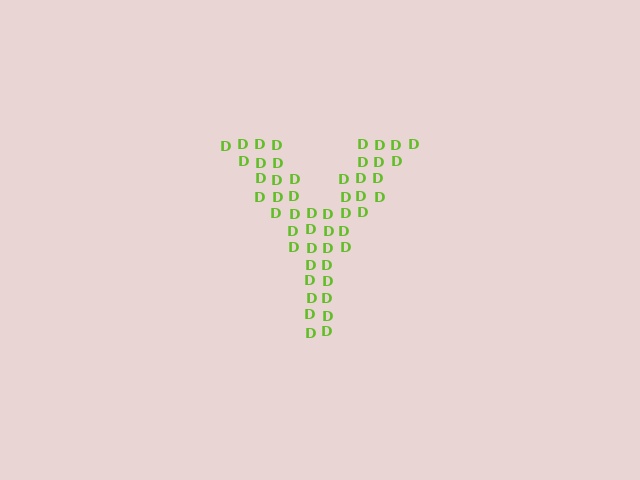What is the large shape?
The large shape is the letter Y.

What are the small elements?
The small elements are letter D's.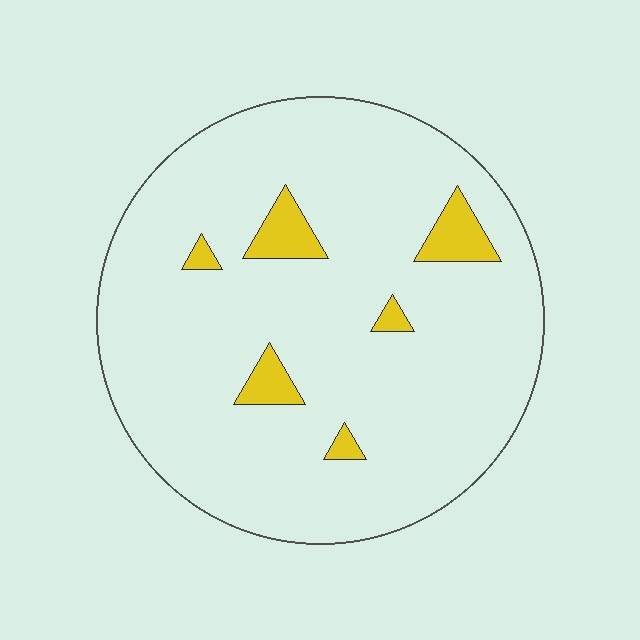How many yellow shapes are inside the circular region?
6.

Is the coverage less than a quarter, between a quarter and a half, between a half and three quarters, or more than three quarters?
Less than a quarter.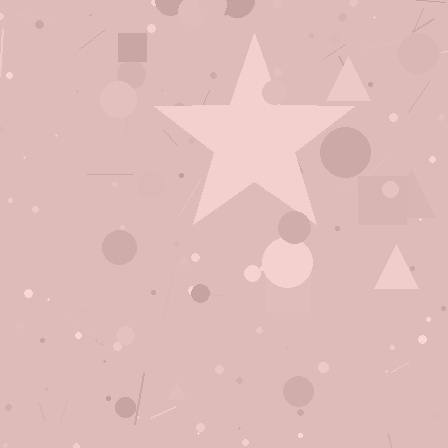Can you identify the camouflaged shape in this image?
The camouflaged shape is a star.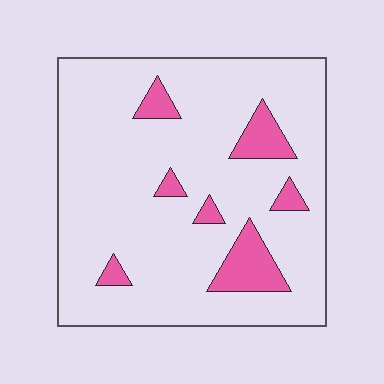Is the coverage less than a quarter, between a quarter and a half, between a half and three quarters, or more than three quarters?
Less than a quarter.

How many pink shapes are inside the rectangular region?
7.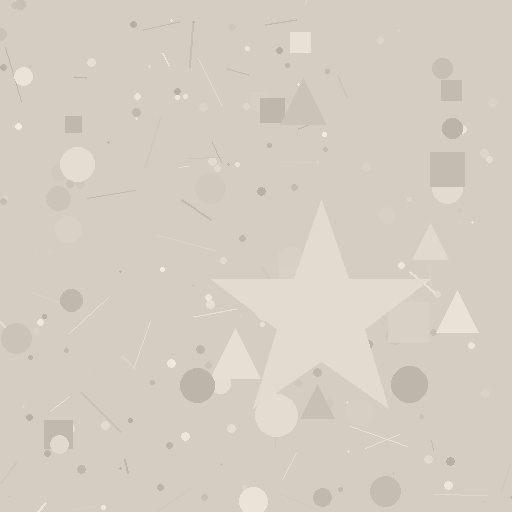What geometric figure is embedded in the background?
A star is embedded in the background.